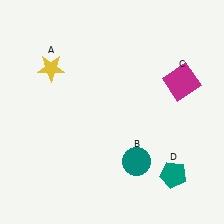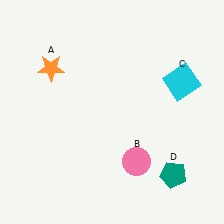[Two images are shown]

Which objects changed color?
A changed from yellow to orange. B changed from teal to pink. C changed from magenta to cyan.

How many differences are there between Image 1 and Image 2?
There are 3 differences between the two images.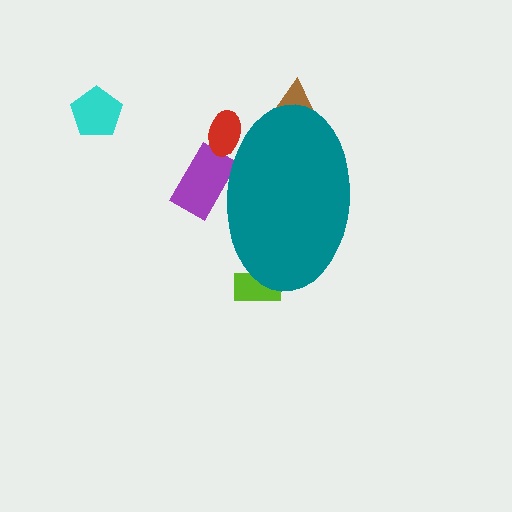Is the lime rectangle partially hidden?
Yes, the lime rectangle is partially hidden behind the teal ellipse.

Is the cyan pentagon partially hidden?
No, the cyan pentagon is fully visible.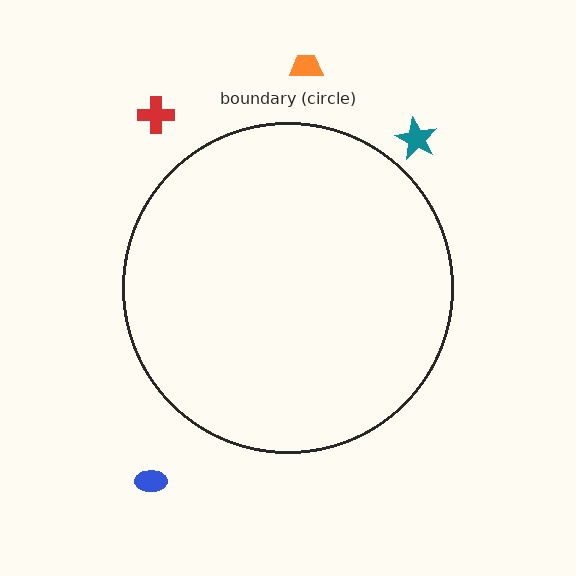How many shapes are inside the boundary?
0 inside, 4 outside.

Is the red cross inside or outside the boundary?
Outside.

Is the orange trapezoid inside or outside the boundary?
Outside.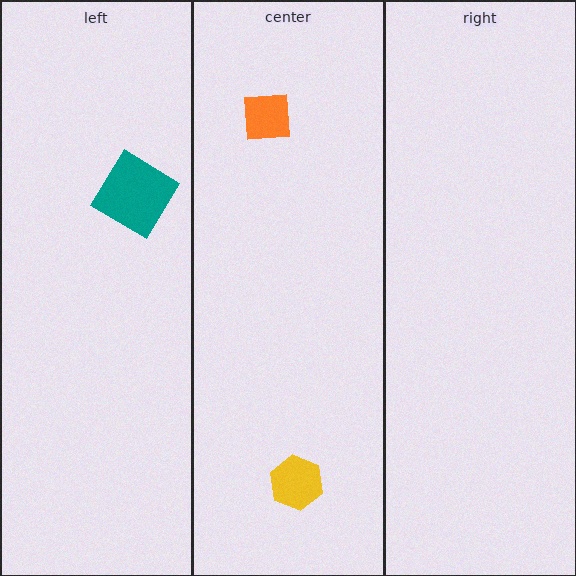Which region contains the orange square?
The center region.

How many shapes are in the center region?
2.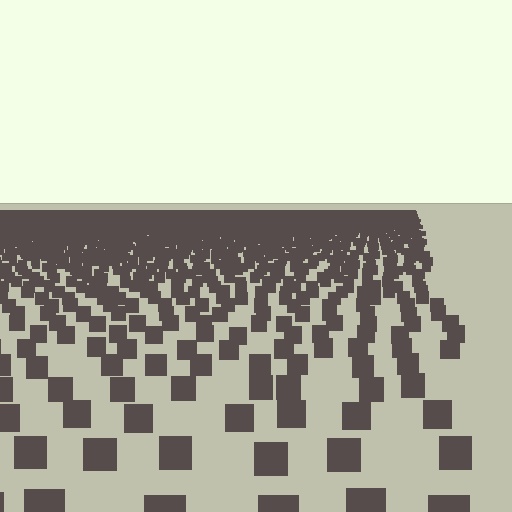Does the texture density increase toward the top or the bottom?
Density increases toward the top.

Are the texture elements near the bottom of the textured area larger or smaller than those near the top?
Larger. Near the bottom, elements are closer to the viewer and appear at a bigger on-screen size.